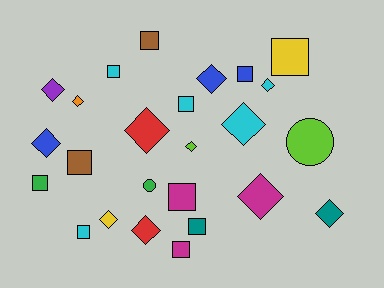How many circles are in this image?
There are 2 circles.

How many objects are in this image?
There are 25 objects.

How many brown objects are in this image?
There are 2 brown objects.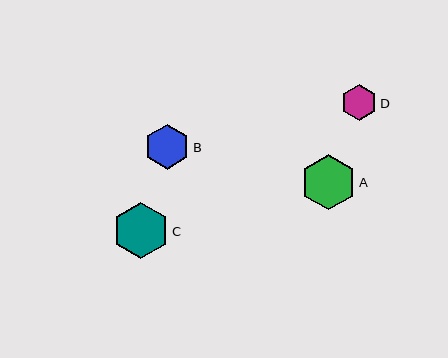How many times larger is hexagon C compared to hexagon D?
Hexagon C is approximately 1.6 times the size of hexagon D.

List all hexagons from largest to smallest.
From largest to smallest: C, A, B, D.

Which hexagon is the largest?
Hexagon C is the largest with a size of approximately 56 pixels.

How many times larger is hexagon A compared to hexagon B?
Hexagon A is approximately 1.2 times the size of hexagon B.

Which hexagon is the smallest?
Hexagon D is the smallest with a size of approximately 36 pixels.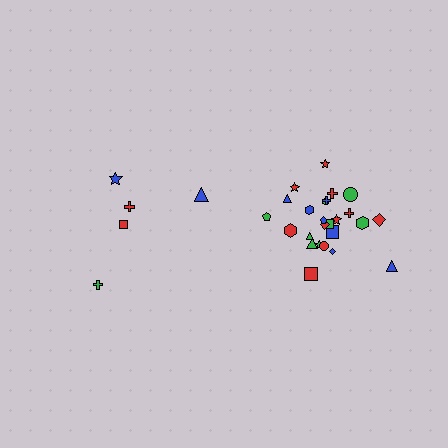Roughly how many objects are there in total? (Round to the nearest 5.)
Roughly 30 objects in total.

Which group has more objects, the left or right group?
The right group.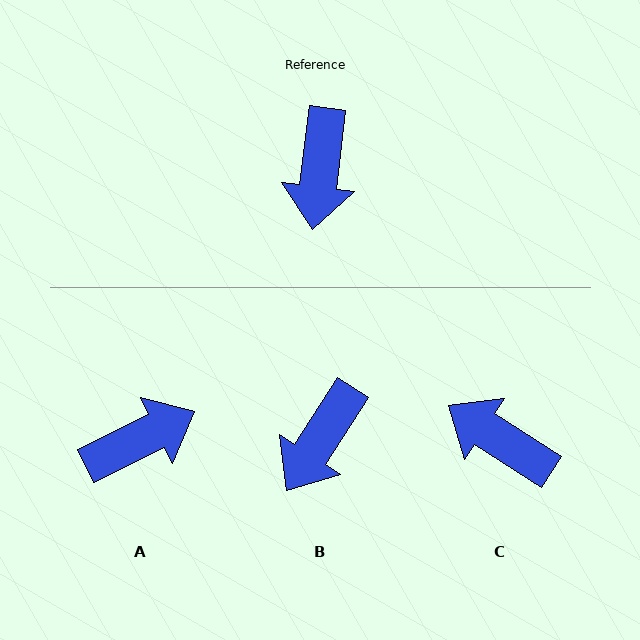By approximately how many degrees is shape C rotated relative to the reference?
Approximately 116 degrees clockwise.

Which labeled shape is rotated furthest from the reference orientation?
A, about 123 degrees away.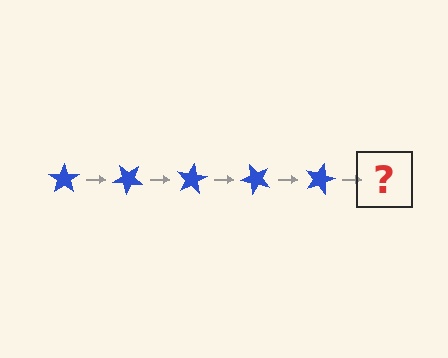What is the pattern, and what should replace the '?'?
The pattern is that the star rotates 40 degrees each step. The '?' should be a blue star rotated 200 degrees.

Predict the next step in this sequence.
The next step is a blue star rotated 200 degrees.